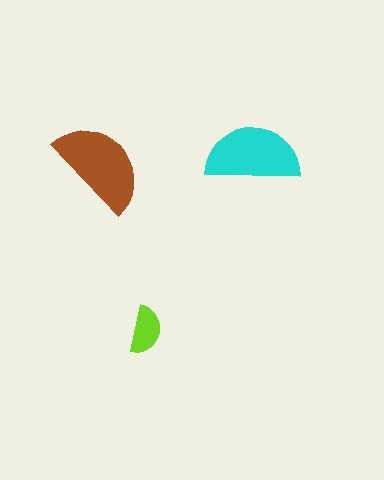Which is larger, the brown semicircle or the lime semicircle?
The brown one.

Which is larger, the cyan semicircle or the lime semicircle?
The cyan one.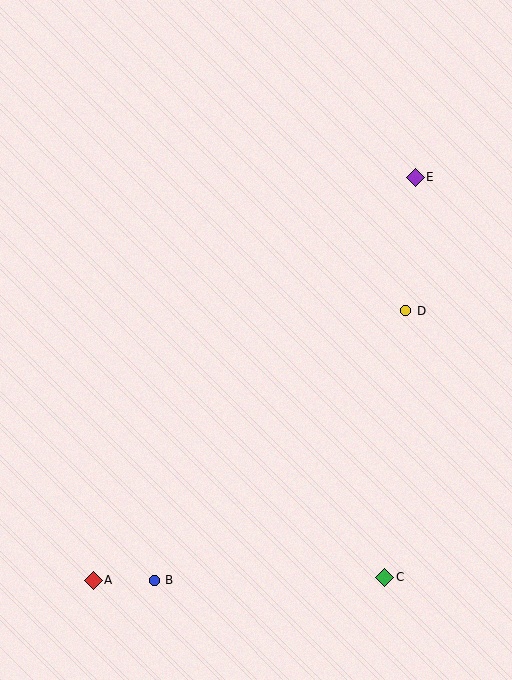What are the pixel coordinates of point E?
Point E is at (415, 177).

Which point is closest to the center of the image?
Point D at (406, 311) is closest to the center.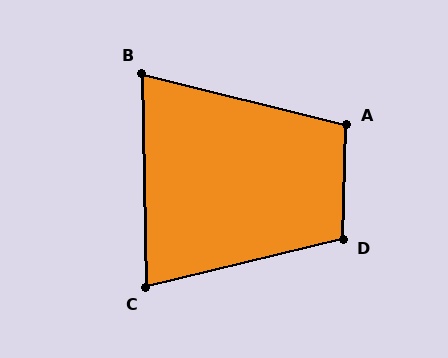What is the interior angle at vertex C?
Approximately 77 degrees (acute).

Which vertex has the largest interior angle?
D, at approximately 105 degrees.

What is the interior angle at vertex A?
Approximately 103 degrees (obtuse).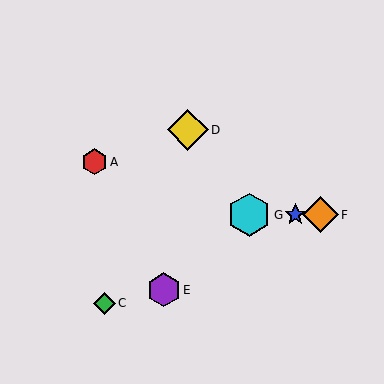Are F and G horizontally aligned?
Yes, both are at y≈215.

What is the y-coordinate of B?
Object B is at y≈215.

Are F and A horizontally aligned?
No, F is at y≈215 and A is at y≈162.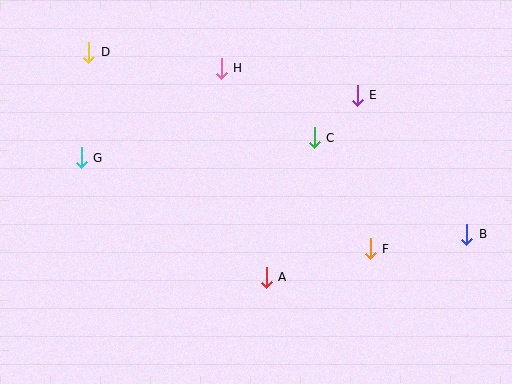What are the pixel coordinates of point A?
Point A is at (266, 277).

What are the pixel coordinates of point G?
Point G is at (81, 158).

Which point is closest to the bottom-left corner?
Point G is closest to the bottom-left corner.